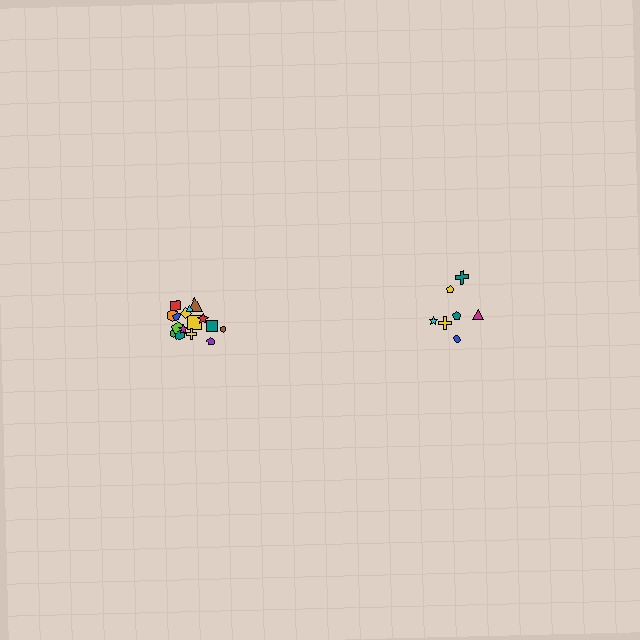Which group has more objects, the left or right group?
The left group.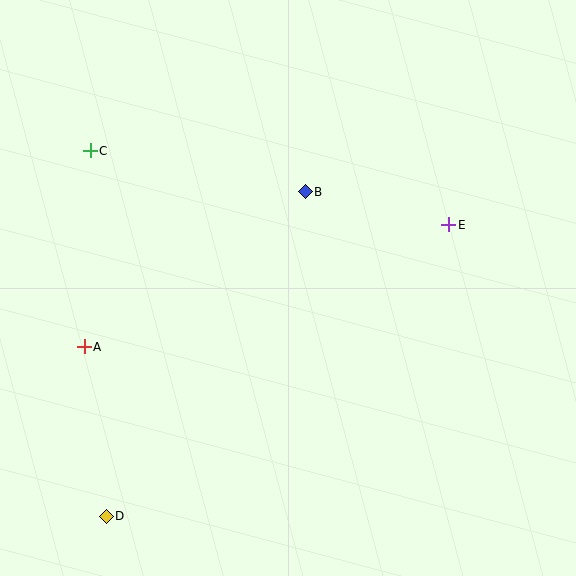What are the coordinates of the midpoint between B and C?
The midpoint between B and C is at (198, 171).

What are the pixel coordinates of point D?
Point D is at (106, 516).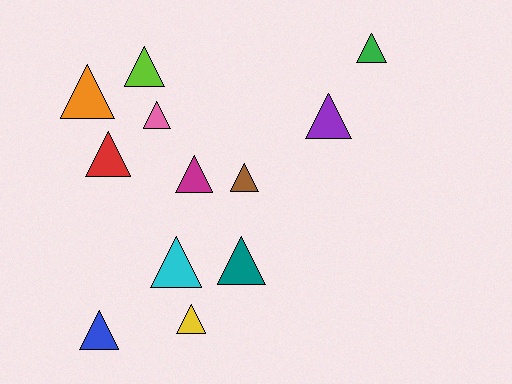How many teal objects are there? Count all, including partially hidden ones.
There is 1 teal object.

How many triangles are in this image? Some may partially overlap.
There are 12 triangles.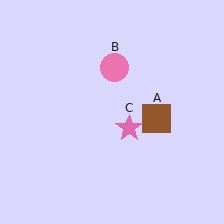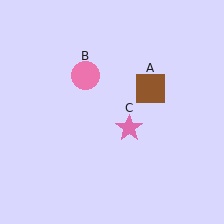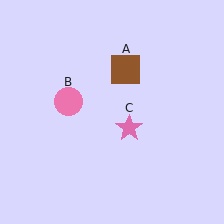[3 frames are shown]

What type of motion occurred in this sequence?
The brown square (object A), pink circle (object B) rotated counterclockwise around the center of the scene.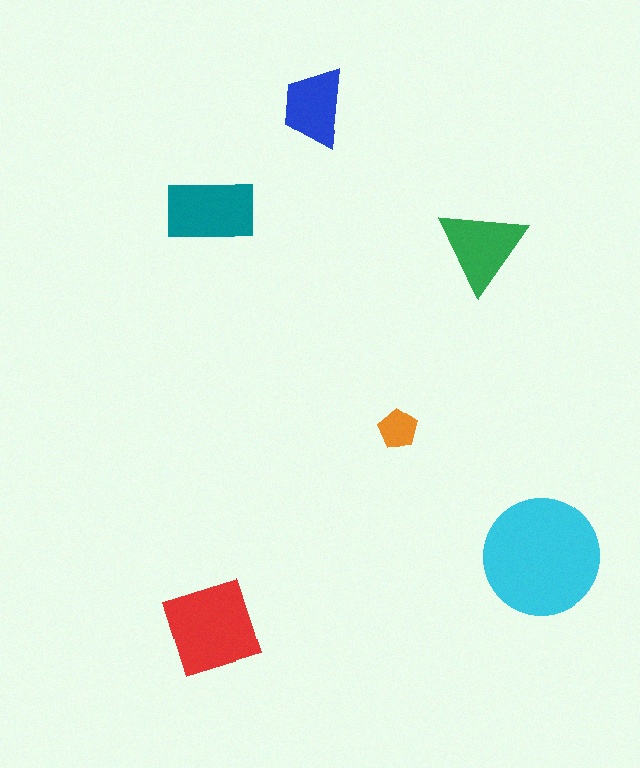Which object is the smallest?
The orange pentagon.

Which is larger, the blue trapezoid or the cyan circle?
The cyan circle.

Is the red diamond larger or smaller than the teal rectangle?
Larger.